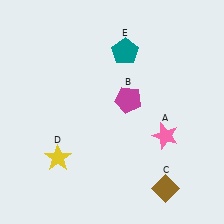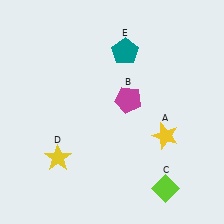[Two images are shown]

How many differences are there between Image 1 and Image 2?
There are 2 differences between the two images.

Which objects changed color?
A changed from pink to yellow. C changed from brown to lime.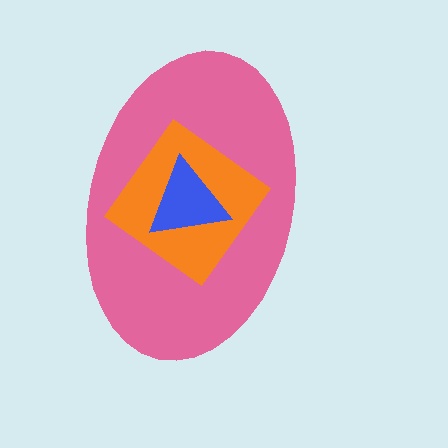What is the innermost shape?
The blue triangle.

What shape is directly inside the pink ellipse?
The orange diamond.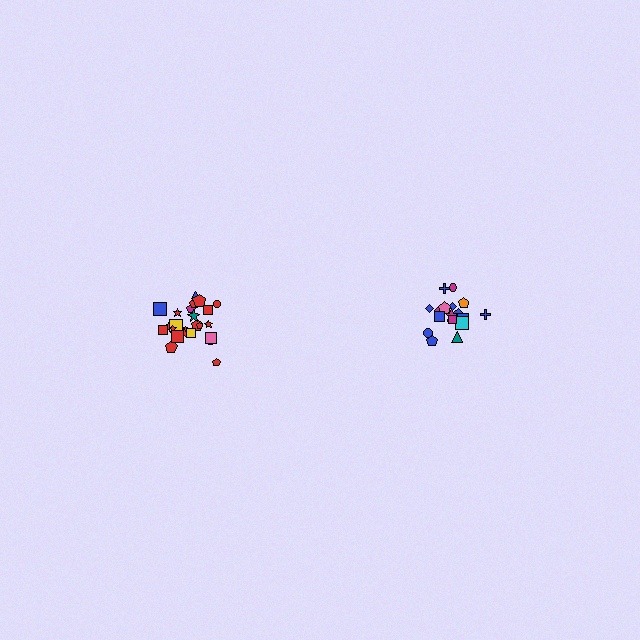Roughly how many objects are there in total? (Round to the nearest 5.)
Roughly 45 objects in total.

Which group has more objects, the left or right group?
The left group.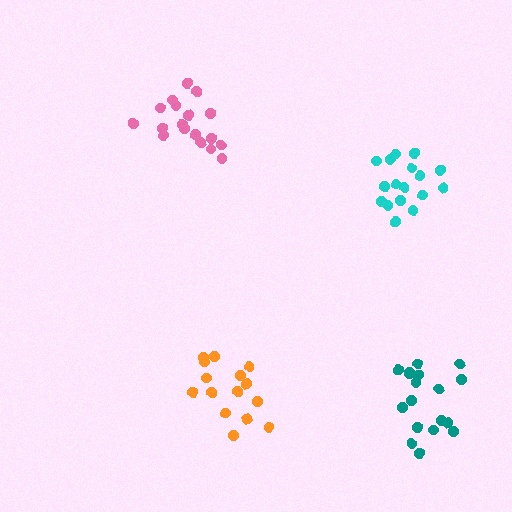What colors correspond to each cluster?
The clusters are colored: pink, orange, cyan, teal.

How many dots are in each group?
Group 1: 18 dots, Group 2: 15 dots, Group 3: 17 dots, Group 4: 18 dots (68 total).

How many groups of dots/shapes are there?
There are 4 groups.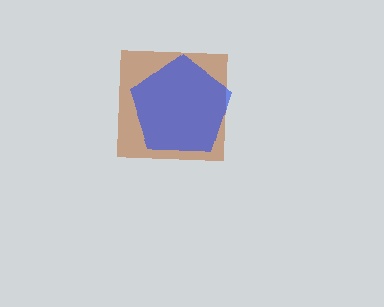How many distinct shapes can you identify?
There are 2 distinct shapes: a brown square, a blue pentagon.